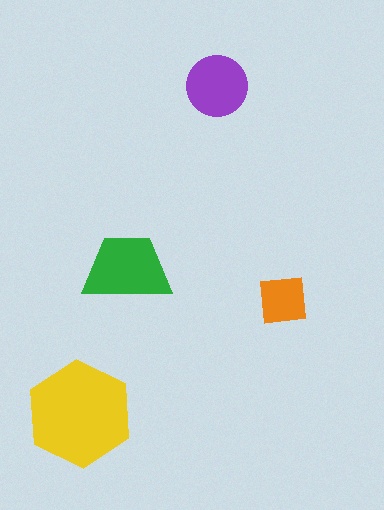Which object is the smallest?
The orange square.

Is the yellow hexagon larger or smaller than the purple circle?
Larger.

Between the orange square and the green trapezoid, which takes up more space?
The green trapezoid.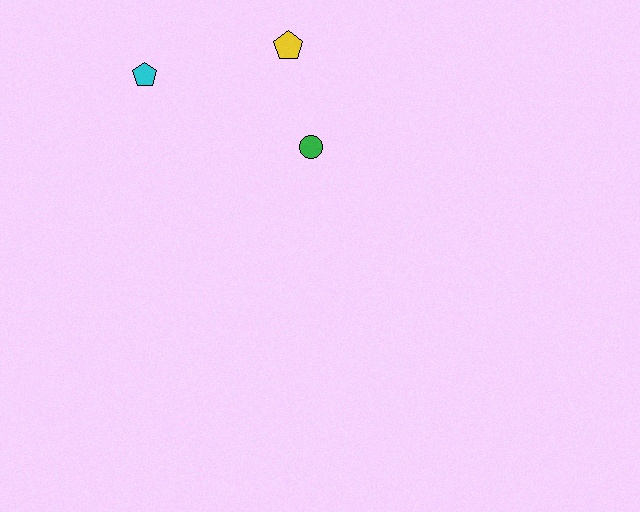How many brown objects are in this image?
There are no brown objects.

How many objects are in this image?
There are 3 objects.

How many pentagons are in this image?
There are 2 pentagons.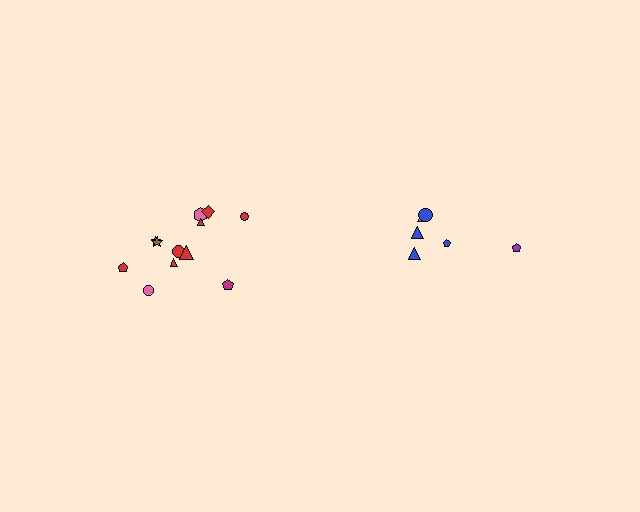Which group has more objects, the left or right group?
The left group.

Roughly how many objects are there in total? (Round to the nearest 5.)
Roughly 20 objects in total.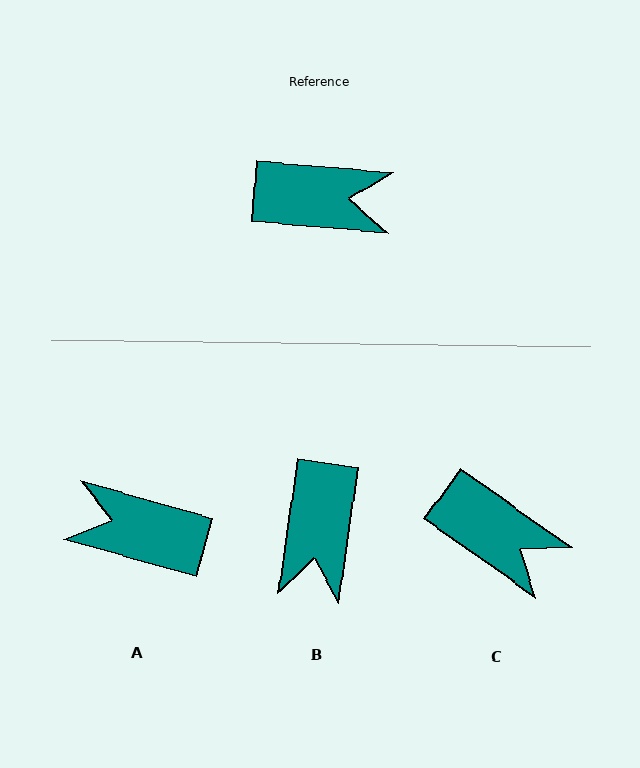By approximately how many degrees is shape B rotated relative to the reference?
Approximately 94 degrees clockwise.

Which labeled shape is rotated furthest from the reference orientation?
A, about 169 degrees away.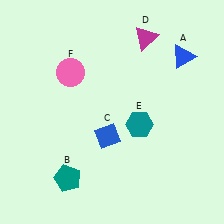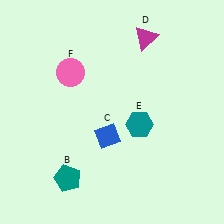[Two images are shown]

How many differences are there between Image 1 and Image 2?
There is 1 difference between the two images.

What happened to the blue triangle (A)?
The blue triangle (A) was removed in Image 2. It was in the top-right area of Image 1.